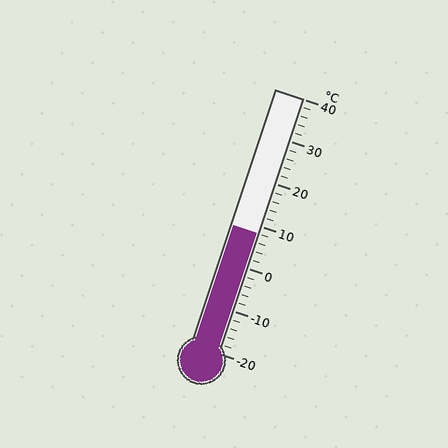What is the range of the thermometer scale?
The thermometer scale ranges from -20°C to 40°C.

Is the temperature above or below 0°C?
The temperature is above 0°C.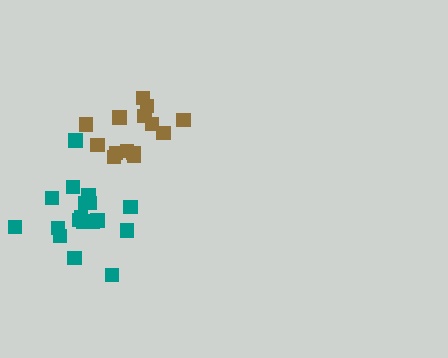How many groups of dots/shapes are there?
There are 2 groups.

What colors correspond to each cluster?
The clusters are colored: teal, brown.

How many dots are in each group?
Group 1: 18 dots, Group 2: 14 dots (32 total).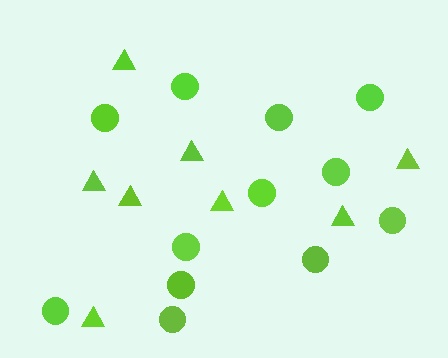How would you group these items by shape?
There are 2 groups: one group of circles (12) and one group of triangles (8).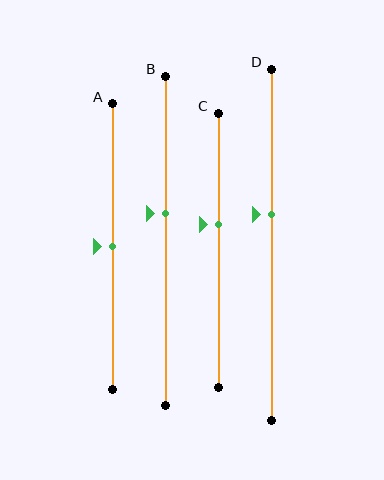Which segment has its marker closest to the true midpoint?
Segment A has its marker closest to the true midpoint.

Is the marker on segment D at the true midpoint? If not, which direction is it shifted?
No, the marker on segment D is shifted upward by about 9% of the segment length.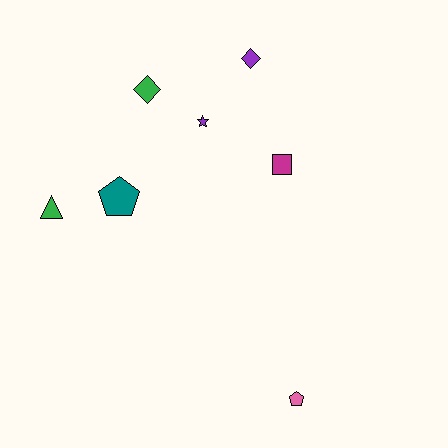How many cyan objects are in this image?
There are no cyan objects.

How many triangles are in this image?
There is 1 triangle.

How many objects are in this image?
There are 7 objects.